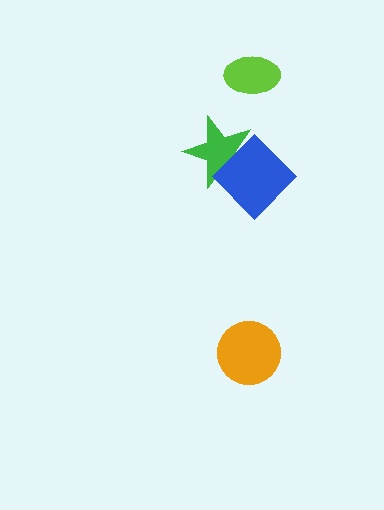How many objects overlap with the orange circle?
0 objects overlap with the orange circle.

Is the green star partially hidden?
Yes, it is partially covered by another shape.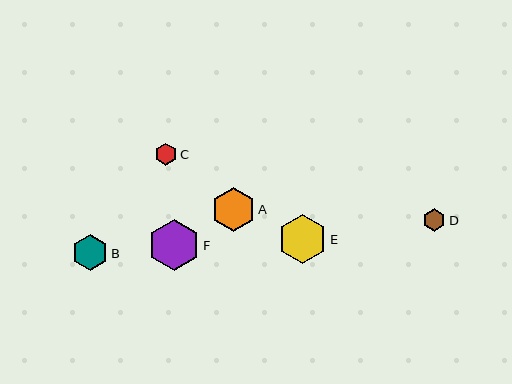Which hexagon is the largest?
Hexagon F is the largest with a size of approximately 51 pixels.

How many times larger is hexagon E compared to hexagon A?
Hexagon E is approximately 1.1 times the size of hexagon A.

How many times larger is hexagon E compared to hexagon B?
Hexagon E is approximately 1.3 times the size of hexagon B.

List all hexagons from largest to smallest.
From largest to smallest: F, E, A, B, D, C.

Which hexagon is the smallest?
Hexagon C is the smallest with a size of approximately 22 pixels.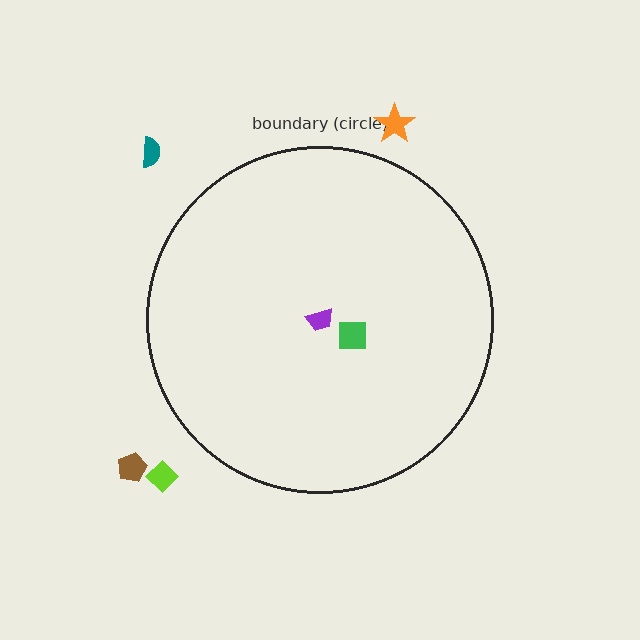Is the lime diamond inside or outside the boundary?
Outside.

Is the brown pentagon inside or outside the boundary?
Outside.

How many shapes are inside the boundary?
2 inside, 4 outside.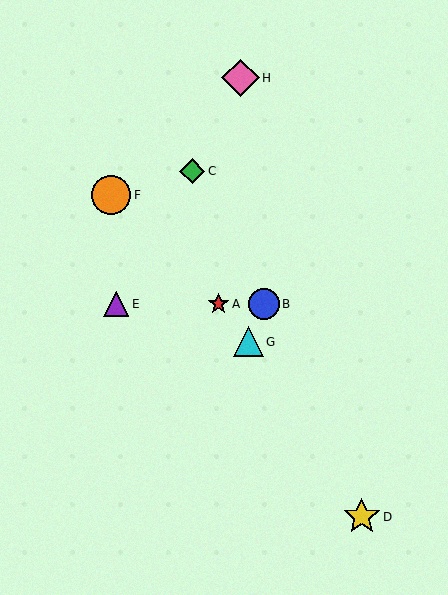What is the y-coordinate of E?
Object E is at y≈304.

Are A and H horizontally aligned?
No, A is at y≈304 and H is at y≈78.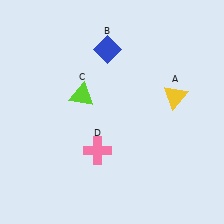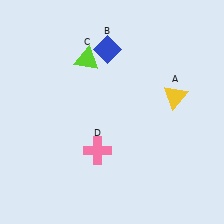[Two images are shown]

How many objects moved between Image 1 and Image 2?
1 object moved between the two images.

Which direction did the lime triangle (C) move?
The lime triangle (C) moved up.